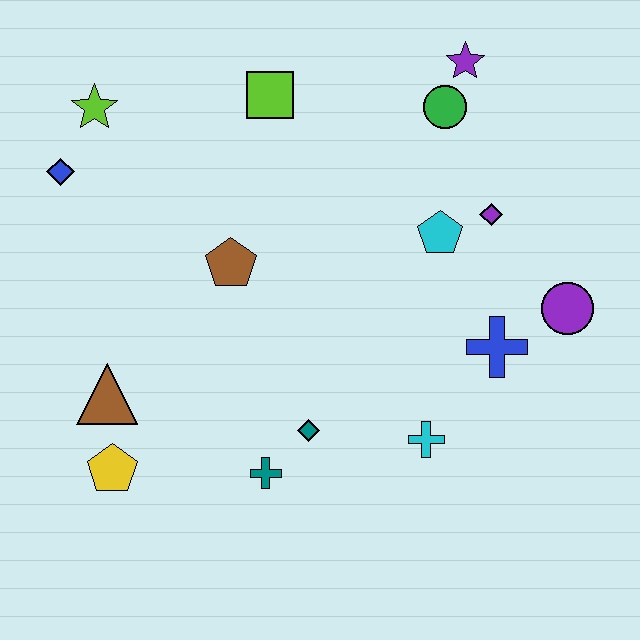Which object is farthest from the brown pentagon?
The purple circle is farthest from the brown pentagon.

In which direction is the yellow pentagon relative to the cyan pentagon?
The yellow pentagon is to the left of the cyan pentagon.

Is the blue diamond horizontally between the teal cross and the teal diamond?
No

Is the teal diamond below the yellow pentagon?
No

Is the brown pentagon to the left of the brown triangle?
No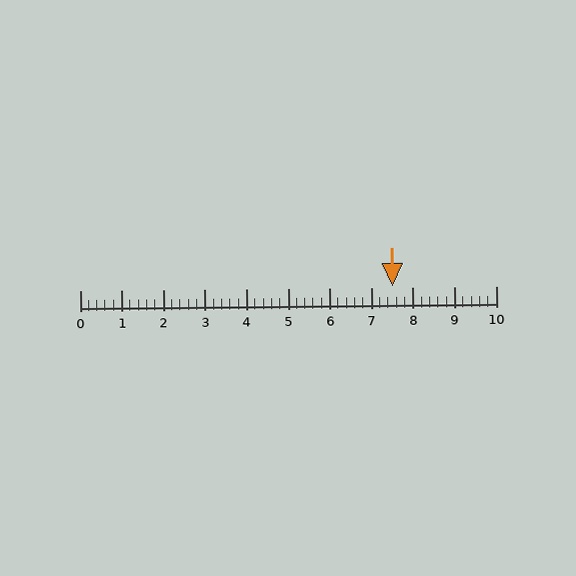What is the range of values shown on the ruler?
The ruler shows values from 0 to 10.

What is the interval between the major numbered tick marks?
The major tick marks are spaced 1 units apart.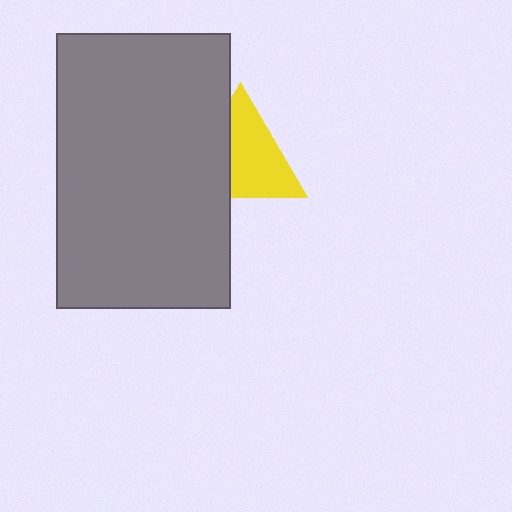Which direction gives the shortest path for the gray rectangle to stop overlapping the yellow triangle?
Moving left gives the shortest separation.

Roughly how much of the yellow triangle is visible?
About half of it is visible (roughly 62%).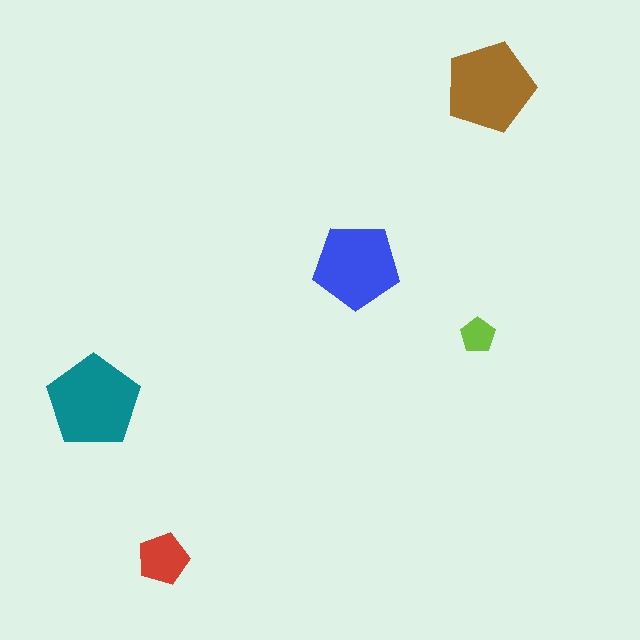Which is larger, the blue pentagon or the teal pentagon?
The teal one.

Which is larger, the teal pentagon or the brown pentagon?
The teal one.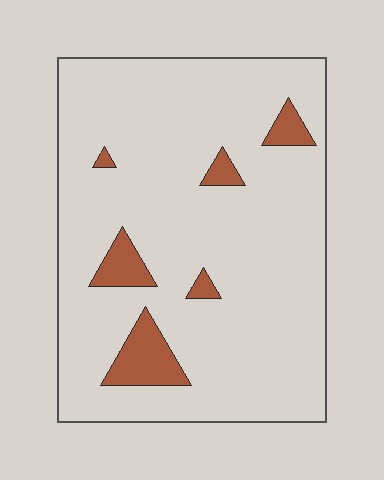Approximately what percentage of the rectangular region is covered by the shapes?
Approximately 10%.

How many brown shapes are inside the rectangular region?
6.